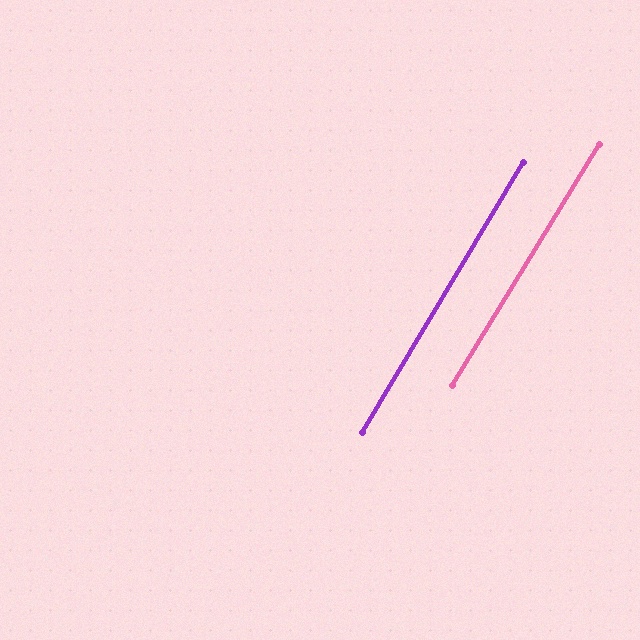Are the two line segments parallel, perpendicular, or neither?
Parallel — their directions differ by only 0.6°.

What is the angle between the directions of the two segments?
Approximately 1 degree.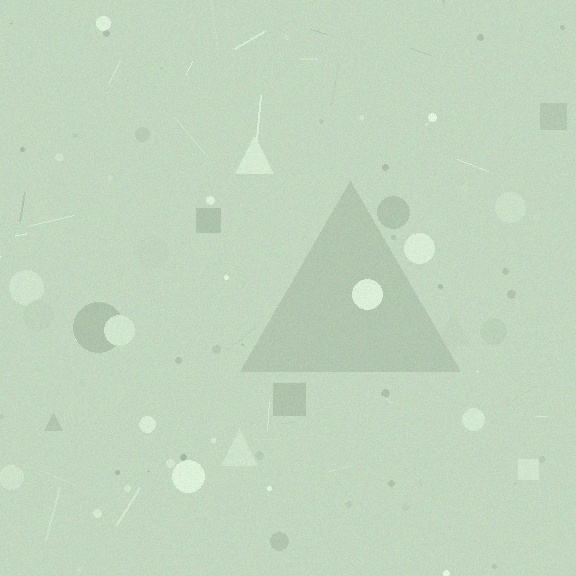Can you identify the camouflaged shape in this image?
The camouflaged shape is a triangle.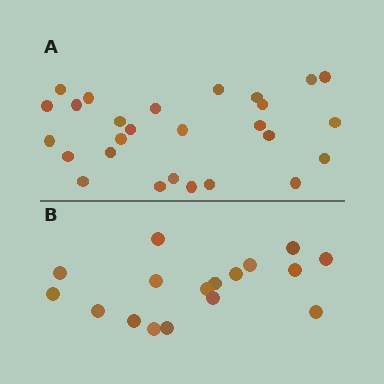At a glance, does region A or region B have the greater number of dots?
Region A (the top region) has more dots.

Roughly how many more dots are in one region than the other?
Region A has roughly 10 or so more dots than region B.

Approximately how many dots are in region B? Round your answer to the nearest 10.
About 20 dots. (The exact count is 17, which rounds to 20.)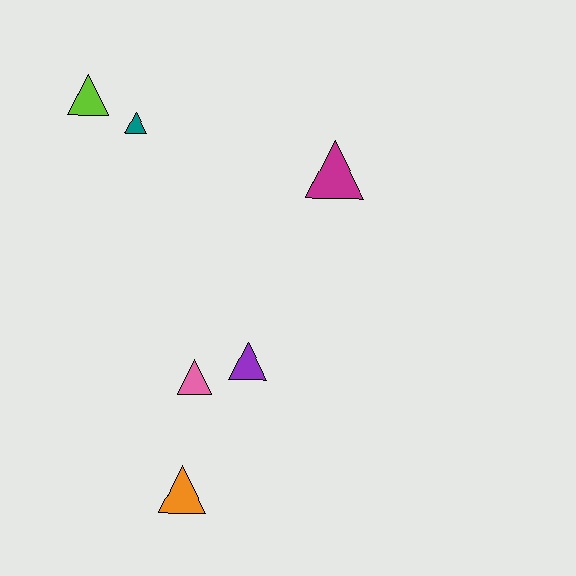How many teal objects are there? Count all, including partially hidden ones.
There is 1 teal object.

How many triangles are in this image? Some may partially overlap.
There are 6 triangles.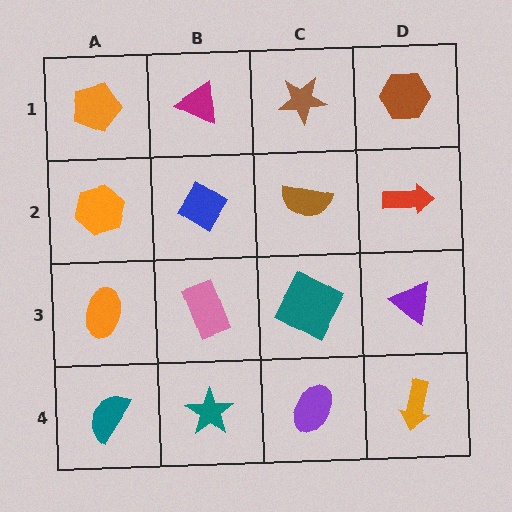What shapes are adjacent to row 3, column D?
A red arrow (row 2, column D), an orange arrow (row 4, column D), a teal square (row 3, column C).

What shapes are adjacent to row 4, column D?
A purple triangle (row 3, column D), a purple ellipse (row 4, column C).